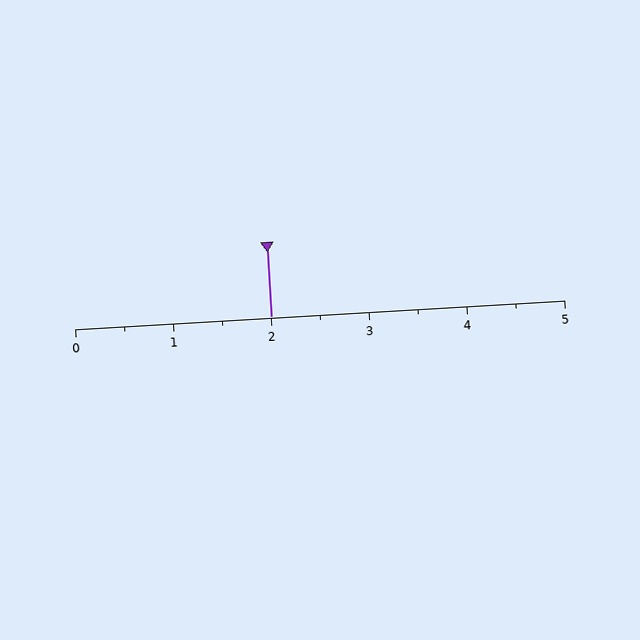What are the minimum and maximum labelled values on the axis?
The axis runs from 0 to 5.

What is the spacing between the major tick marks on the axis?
The major ticks are spaced 1 apart.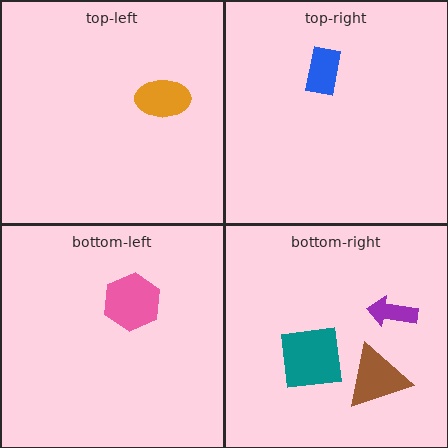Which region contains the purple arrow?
The bottom-right region.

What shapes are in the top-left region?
The orange ellipse.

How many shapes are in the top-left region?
1.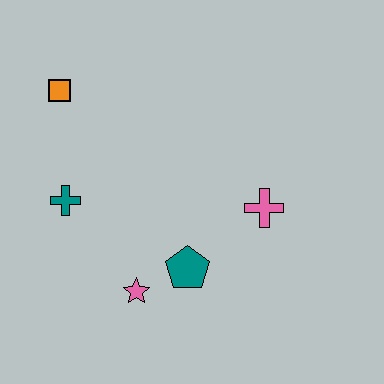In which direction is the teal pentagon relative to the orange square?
The teal pentagon is below the orange square.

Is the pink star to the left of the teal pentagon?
Yes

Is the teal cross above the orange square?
No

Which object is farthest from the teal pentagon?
The orange square is farthest from the teal pentagon.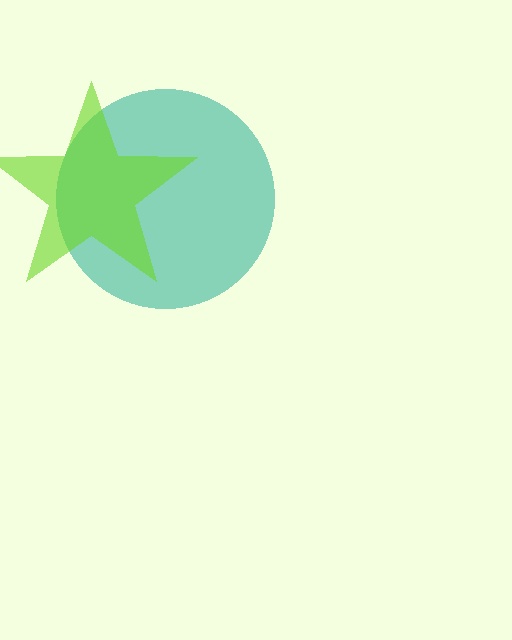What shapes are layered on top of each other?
The layered shapes are: a teal circle, a lime star.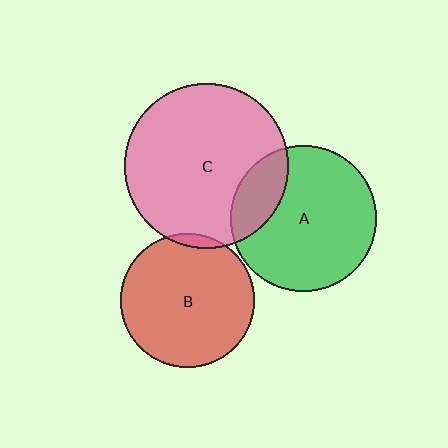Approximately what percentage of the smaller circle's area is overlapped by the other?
Approximately 20%.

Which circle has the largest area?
Circle C (pink).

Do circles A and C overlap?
Yes.